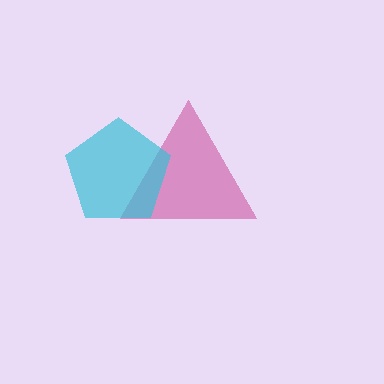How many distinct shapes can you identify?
There are 2 distinct shapes: a magenta triangle, a cyan pentagon.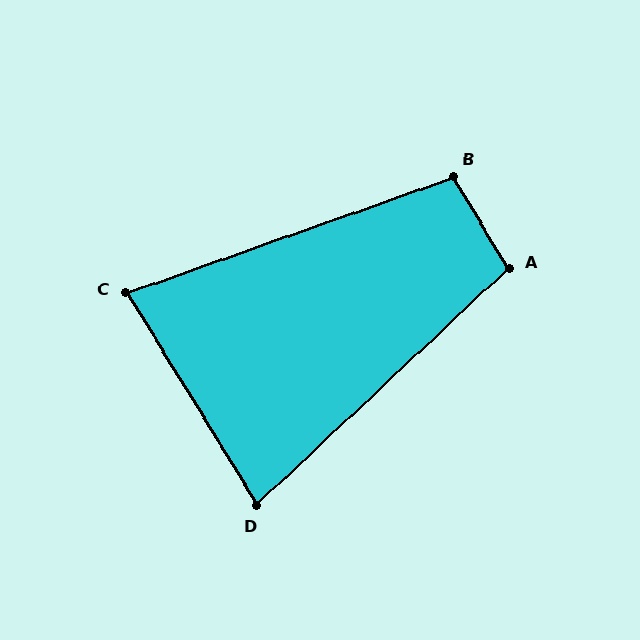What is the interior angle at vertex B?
Approximately 102 degrees (obtuse).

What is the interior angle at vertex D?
Approximately 78 degrees (acute).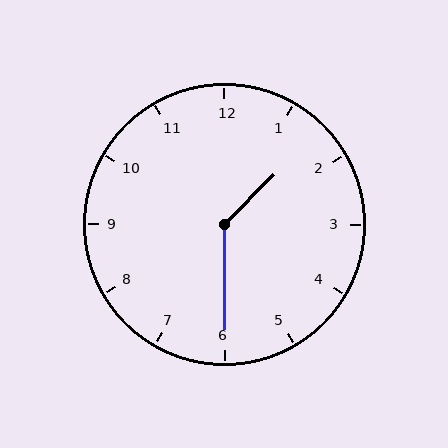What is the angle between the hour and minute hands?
Approximately 135 degrees.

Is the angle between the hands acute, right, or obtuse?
It is obtuse.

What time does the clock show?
1:30.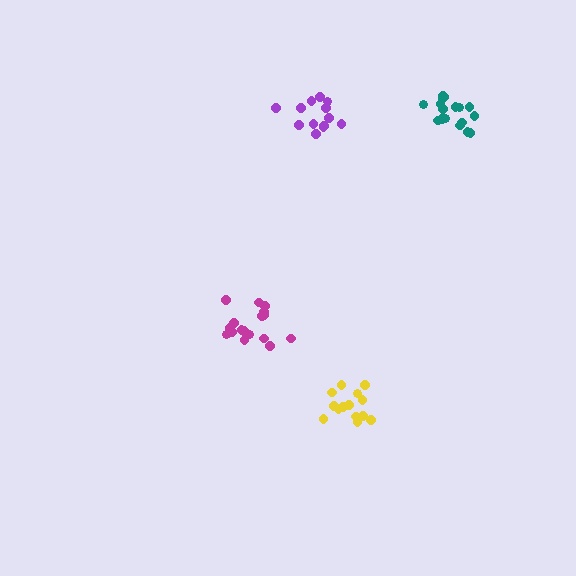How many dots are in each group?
Group 1: 13 dots, Group 2: 14 dots, Group 3: 17 dots, Group 4: 17 dots (61 total).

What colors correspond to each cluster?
The clusters are colored: purple, yellow, magenta, teal.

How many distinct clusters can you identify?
There are 4 distinct clusters.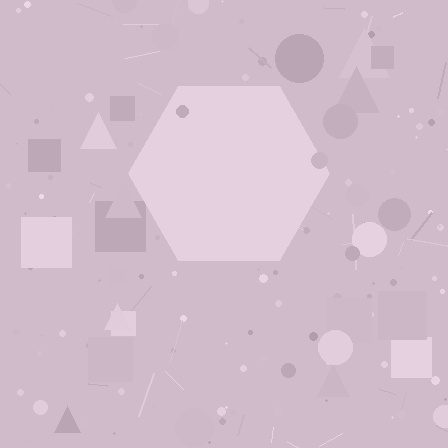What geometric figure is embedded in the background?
A hexagon is embedded in the background.